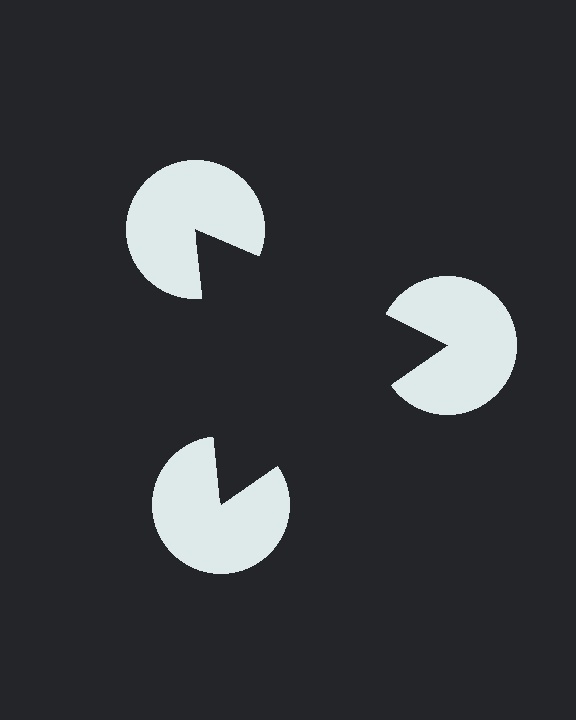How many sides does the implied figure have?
3 sides.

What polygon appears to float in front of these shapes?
An illusory triangle — its edges are inferred from the aligned wedge cuts in the pac-man discs, not physically drawn.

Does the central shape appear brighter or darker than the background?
It typically appears slightly darker than the background, even though no actual brightness change is drawn.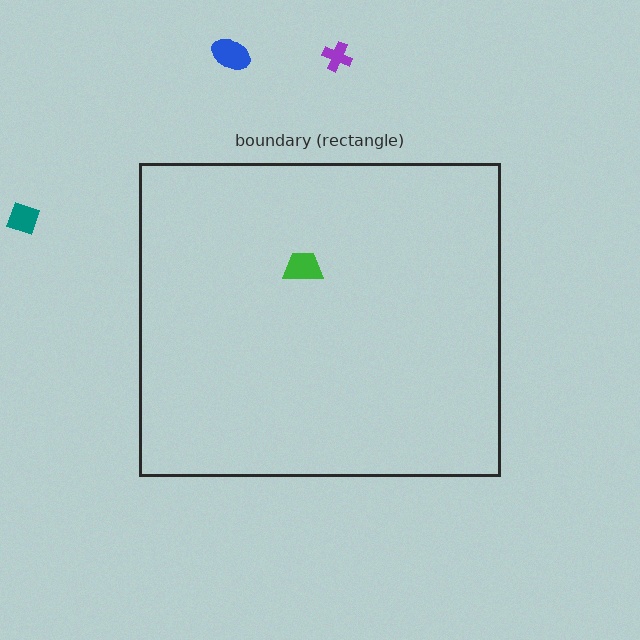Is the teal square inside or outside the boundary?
Outside.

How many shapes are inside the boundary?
1 inside, 3 outside.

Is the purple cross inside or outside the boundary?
Outside.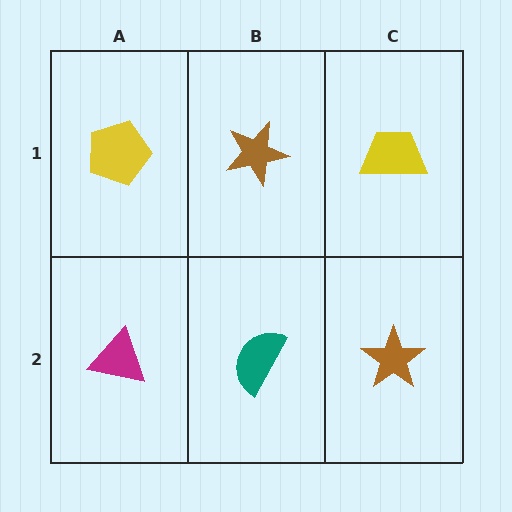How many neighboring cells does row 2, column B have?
3.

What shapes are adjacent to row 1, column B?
A teal semicircle (row 2, column B), a yellow pentagon (row 1, column A), a yellow trapezoid (row 1, column C).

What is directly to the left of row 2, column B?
A magenta triangle.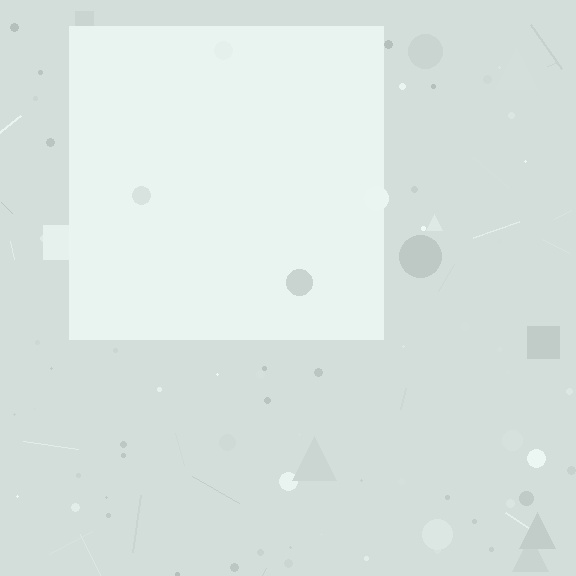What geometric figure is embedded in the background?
A square is embedded in the background.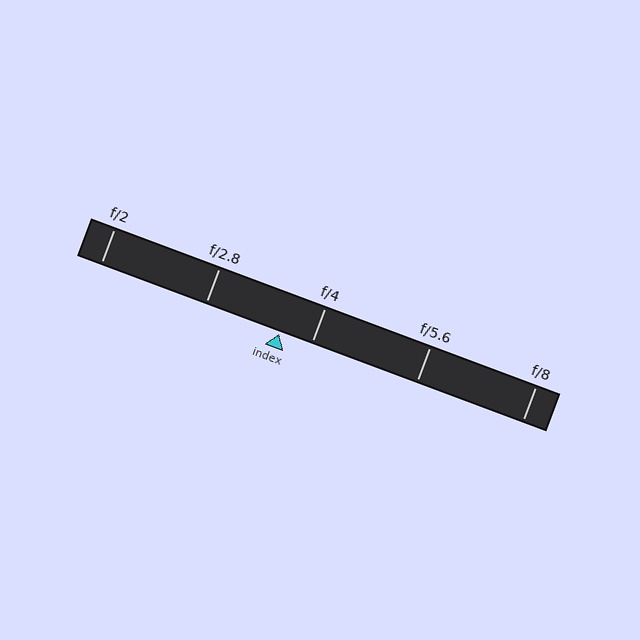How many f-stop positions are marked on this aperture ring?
There are 5 f-stop positions marked.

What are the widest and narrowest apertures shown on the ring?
The widest aperture shown is f/2 and the narrowest is f/8.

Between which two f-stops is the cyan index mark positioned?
The index mark is between f/2.8 and f/4.